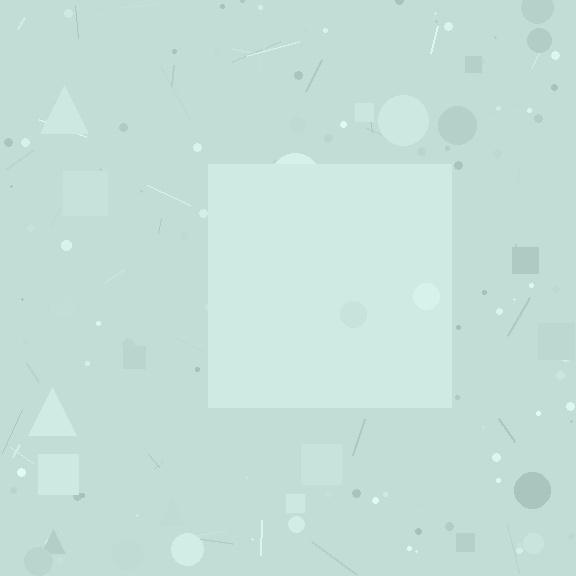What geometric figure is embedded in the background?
A square is embedded in the background.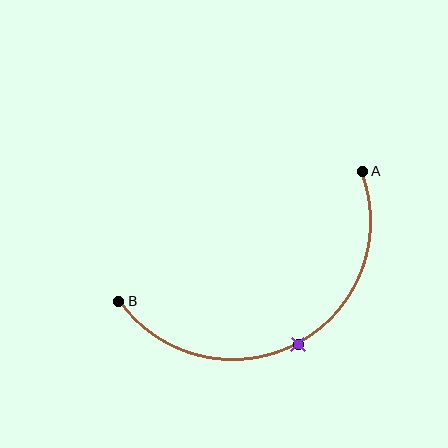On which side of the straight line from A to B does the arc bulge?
The arc bulges below the straight line connecting A and B.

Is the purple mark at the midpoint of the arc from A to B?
Yes. The purple mark lies on the arc at equal arc-length from both A and B — it is the arc midpoint.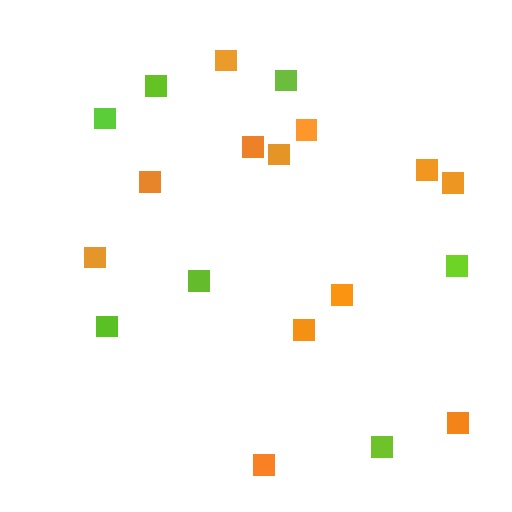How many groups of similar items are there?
There are 2 groups: one group of orange squares (12) and one group of lime squares (7).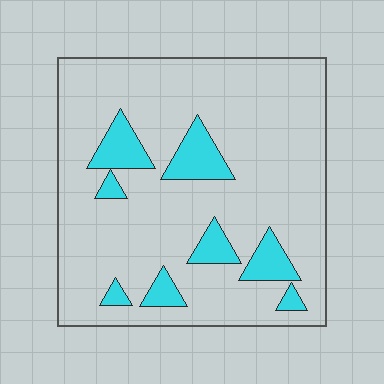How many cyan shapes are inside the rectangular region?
8.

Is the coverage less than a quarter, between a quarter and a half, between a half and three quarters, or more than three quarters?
Less than a quarter.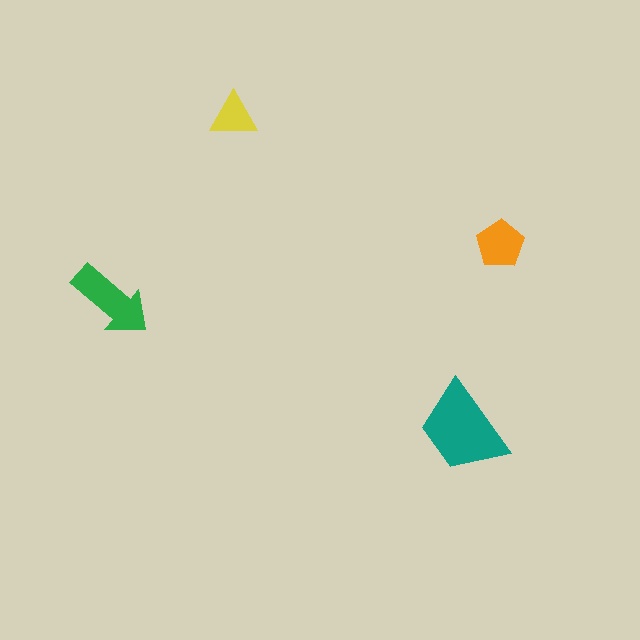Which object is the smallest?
The yellow triangle.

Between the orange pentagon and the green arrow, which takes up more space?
The green arrow.